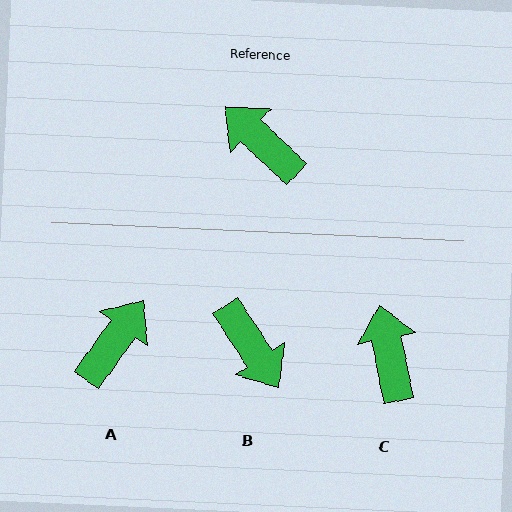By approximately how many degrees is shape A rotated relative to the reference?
Approximately 82 degrees clockwise.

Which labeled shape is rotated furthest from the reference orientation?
B, about 167 degrees away.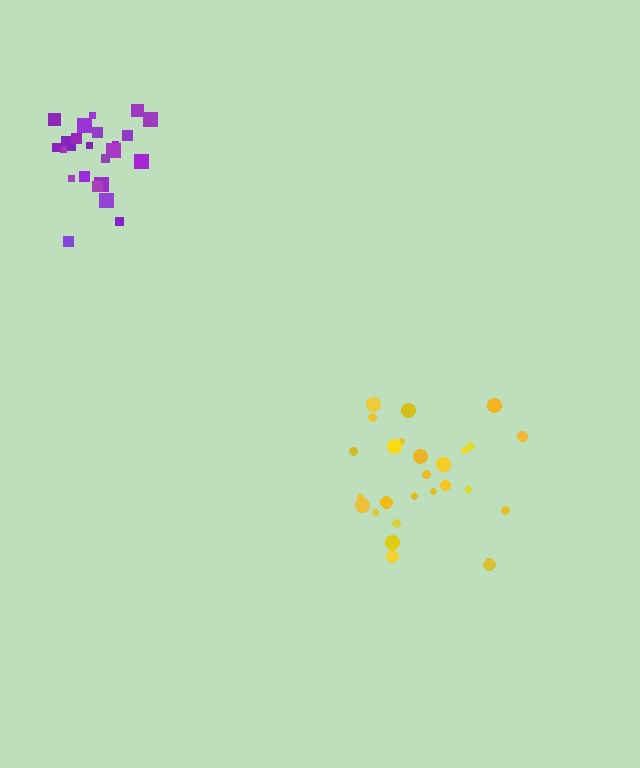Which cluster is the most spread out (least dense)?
Yellow.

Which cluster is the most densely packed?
Purple.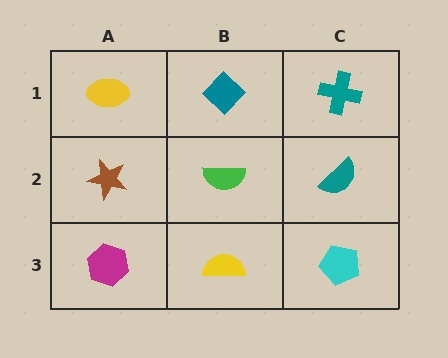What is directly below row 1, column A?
A brown star.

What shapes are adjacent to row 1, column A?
A brown star (row 2, column A), a teal diamond (row 1, column B).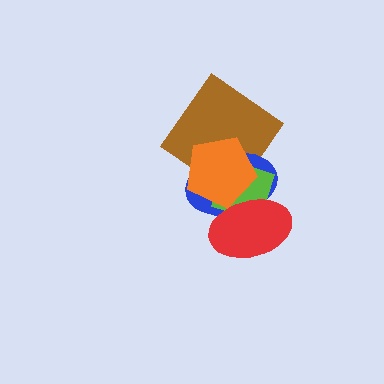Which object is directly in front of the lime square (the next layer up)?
The orange pentagon is directly in front of the lime square.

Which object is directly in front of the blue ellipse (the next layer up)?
The lime square is directly in front of the blue ellipse.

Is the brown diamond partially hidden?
Yes, it is partially covered by another shape.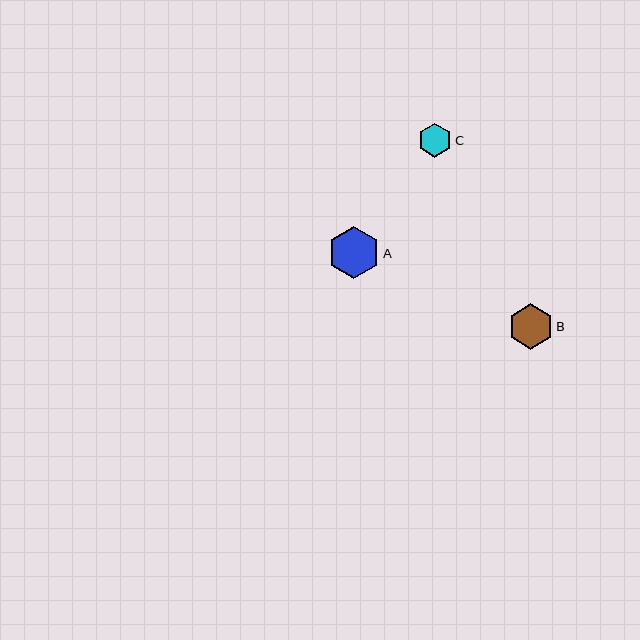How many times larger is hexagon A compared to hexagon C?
Hexagon A is approximately 1.5 times the size of hexagon C.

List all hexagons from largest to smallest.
From largest to smallest: A, B, C.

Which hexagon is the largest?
Hexagon A is the largest with a size of approximately 52 pixels.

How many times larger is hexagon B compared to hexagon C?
Hexagon B is approximately 1.3 times the size of hexagon C.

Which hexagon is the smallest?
Hexagon C is the smallest with a size of approximately 34 pixels.